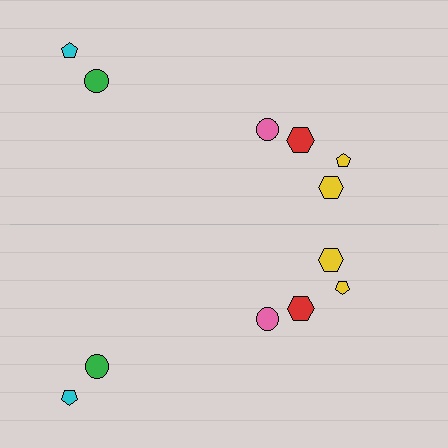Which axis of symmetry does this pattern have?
The pattern has a horizontal axis of symmetry running through the center of the image.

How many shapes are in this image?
There are 12 shapes in this image.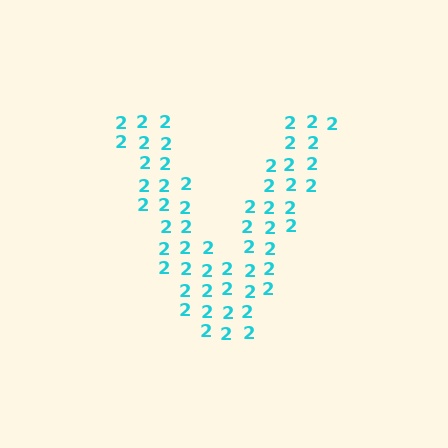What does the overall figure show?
The overall figure shows the letter V.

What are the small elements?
The small elements are digit 2's.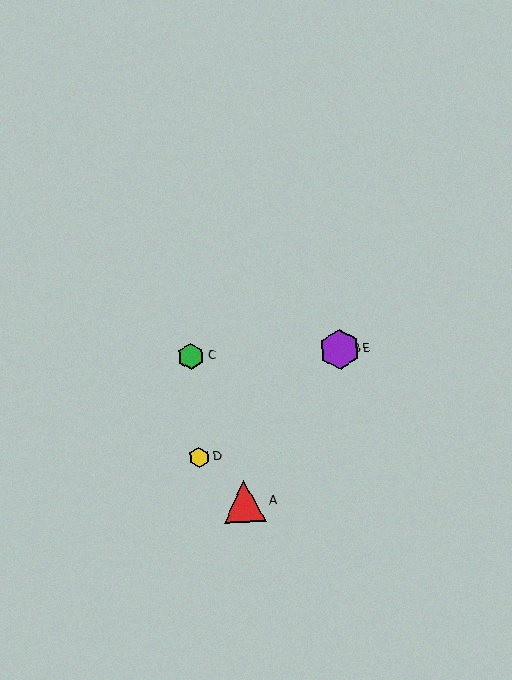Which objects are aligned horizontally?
Objects B, C, E are aligned horizontally.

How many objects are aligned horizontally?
3 objects (B, C, E) are aligned horizontally.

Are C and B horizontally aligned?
Yes, both are at y≈357.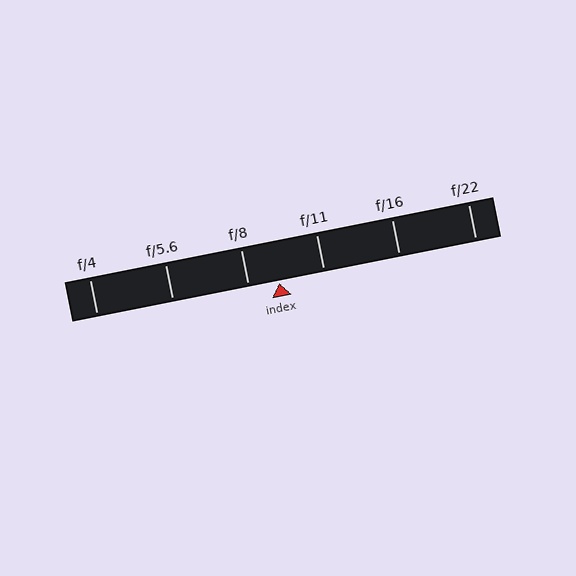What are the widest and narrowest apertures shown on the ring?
The widest aperture shown is f/4 and the narrowest is f/22.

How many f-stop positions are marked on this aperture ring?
There are 6 f-stop positions marked.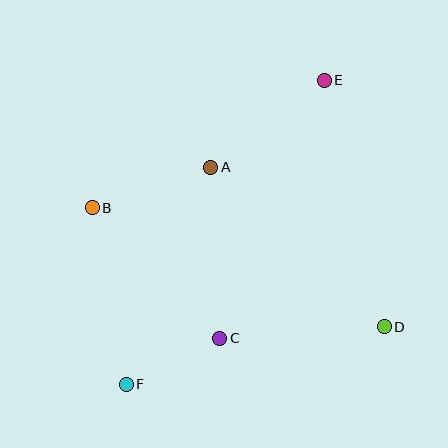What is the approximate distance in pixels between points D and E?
The distance between D and E is approximately 254 pixels.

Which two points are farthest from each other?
Points E and F are farthest from each other.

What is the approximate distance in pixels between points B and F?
The distance between B and F is approximately 179 pixels.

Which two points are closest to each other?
Points C and F are closest to each other.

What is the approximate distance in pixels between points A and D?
The distance between A and D is approximately 236 pixels.